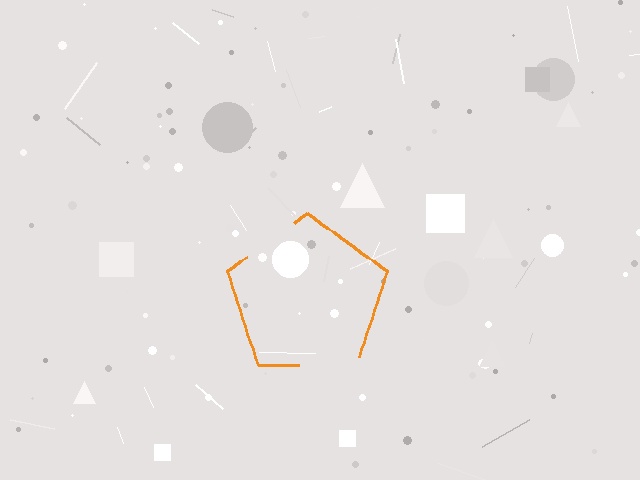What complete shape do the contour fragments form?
The contour fragments form a pentagon.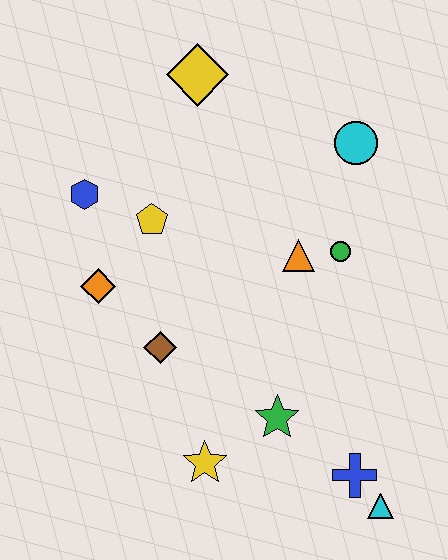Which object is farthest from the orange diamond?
The cyan triangle is farthest from the orange diamond.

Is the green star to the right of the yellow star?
Yes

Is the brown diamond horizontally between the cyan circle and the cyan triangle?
No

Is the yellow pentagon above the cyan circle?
No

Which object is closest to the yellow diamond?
The yellow pentagon is closest to the yellow diamond.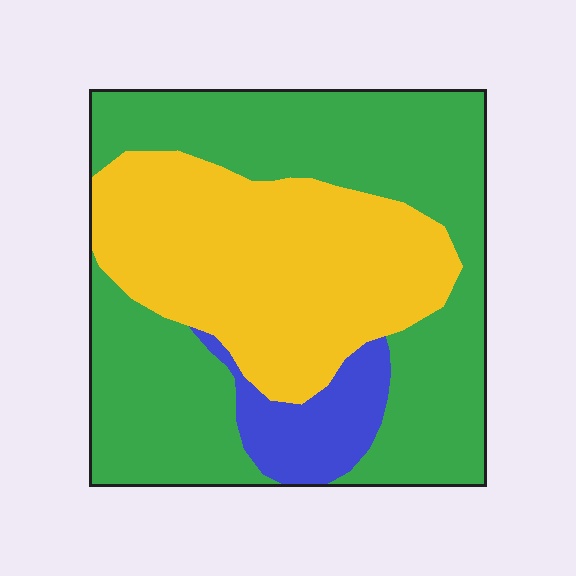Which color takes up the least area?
Blue, at roughly 10%.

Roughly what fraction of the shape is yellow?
Yellow covers about 35% of the shape.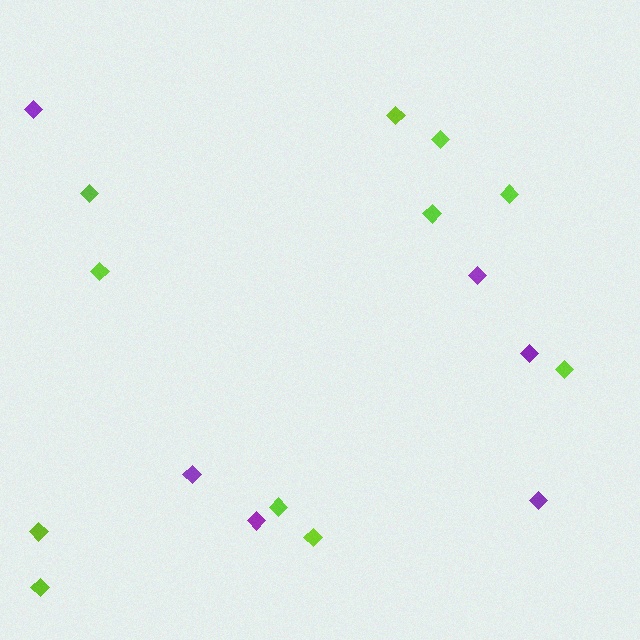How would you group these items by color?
There are 2 groups: one group of purple diamonds (6) and one group of lime diamonds (11).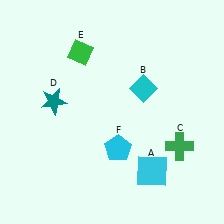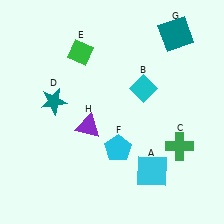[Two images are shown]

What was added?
A teal square (G), a purple triangle (H) were added in Image 2.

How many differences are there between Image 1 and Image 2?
There are 2 differences between the two images.